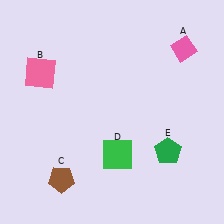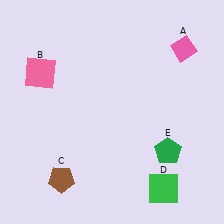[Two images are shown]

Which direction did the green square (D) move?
The green square (D) moved right.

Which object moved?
The green square (D) moved right.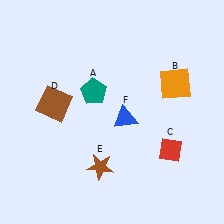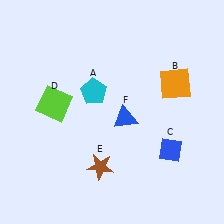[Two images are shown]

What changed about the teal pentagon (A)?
In Image 1, A is teal. In Image 2, it changed to cyan.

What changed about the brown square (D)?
In Image 1, D is brown. In Image 2, it changed to lime.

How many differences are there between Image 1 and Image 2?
There are 3 differences between the two images.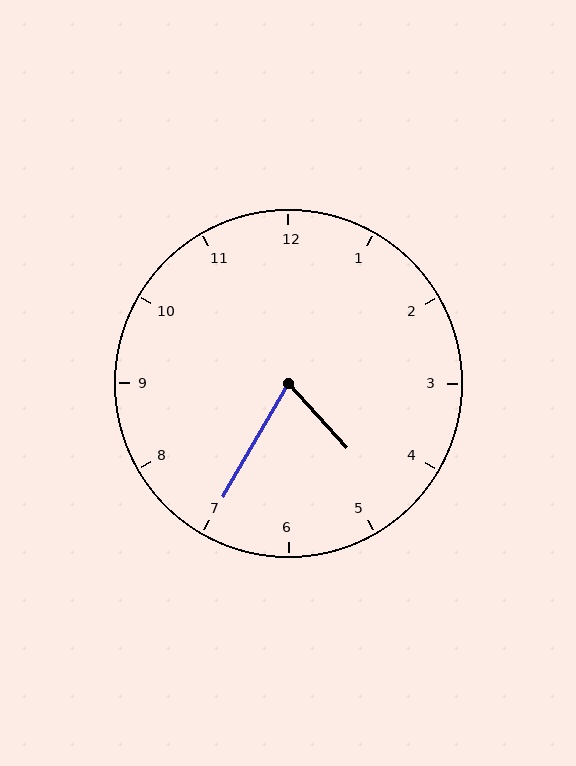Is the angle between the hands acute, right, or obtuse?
It is acute.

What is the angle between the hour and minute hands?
Approximately 72 degrees.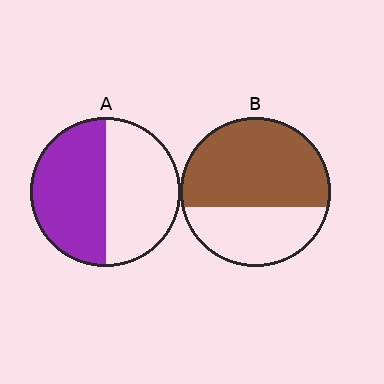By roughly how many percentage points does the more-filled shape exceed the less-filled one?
By roughly 10 percentage points (B over A).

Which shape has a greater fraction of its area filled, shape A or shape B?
Shape B.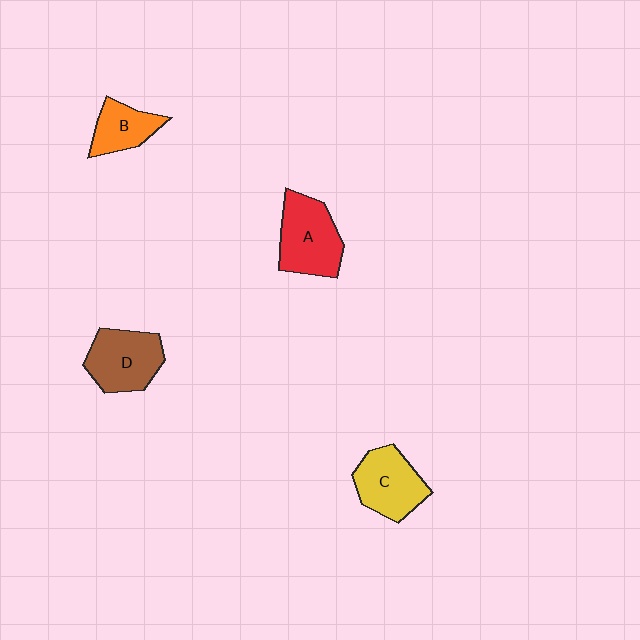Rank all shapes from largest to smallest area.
From largest to smallest: A (red), D (brown), C (yellow), B (orange).